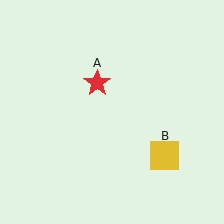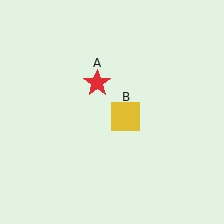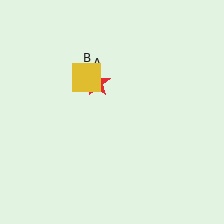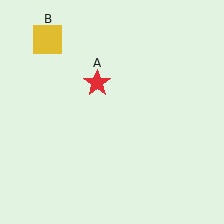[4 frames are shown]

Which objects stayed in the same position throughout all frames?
Red star (object A) remained stationary.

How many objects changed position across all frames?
1 object changed position: yellow square (object B).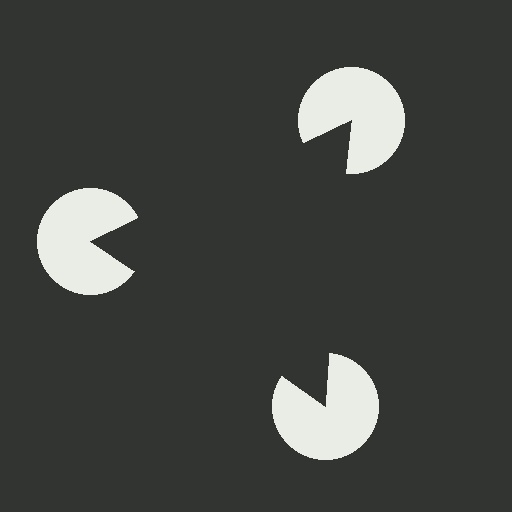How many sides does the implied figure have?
3 sides.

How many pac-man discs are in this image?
There are 3 — one at each vertex of the illusory triangle.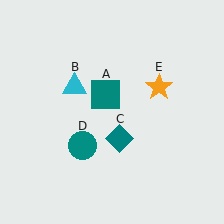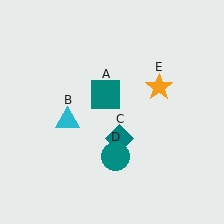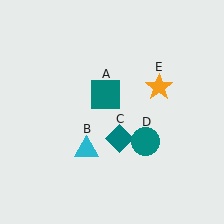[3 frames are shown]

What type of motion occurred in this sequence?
The cyan triangle (object B), teal circle (object D) rotated counterclockwise around the center of the scene.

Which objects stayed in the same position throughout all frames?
Teal square (object A) and teal diamond (object C) and orange star (object E) remained stationary.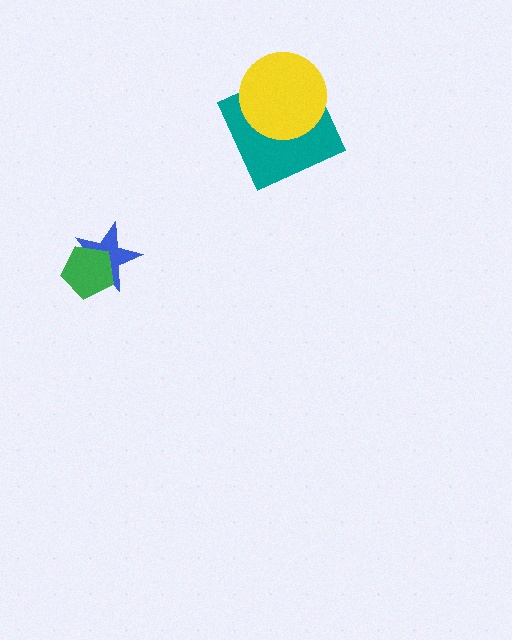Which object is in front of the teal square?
The yellow circle is in front of the teal square.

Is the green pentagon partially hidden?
No, no other shape covers it.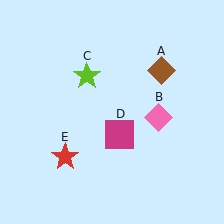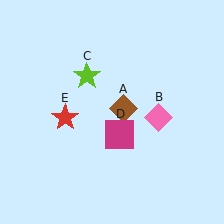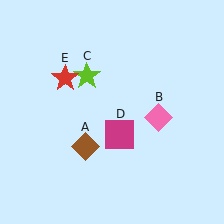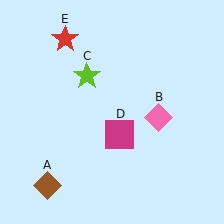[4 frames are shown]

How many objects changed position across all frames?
2 objects changed position: brown diamond (object A), red star (object E).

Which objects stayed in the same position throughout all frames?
Pink diamond (object B) and lime star (object C) and magenta square (object D) remained stationary.